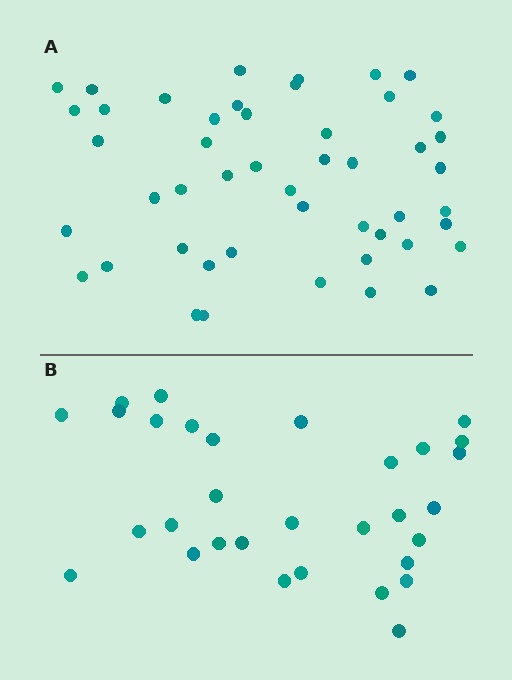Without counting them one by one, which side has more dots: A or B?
Region A (the top region) has more dots.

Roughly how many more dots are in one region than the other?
Region A has approximately 15 more dots than region B.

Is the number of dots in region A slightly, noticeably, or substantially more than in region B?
Region A has substantially more. The ratio is roughly 1.5 to 1.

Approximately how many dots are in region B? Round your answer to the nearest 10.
About 30 dots. (The exact count is 31, which rounds to 30.)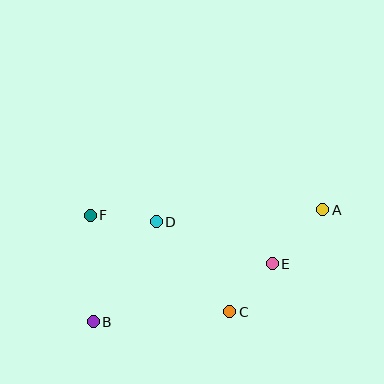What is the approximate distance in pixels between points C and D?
The distance between C and D is approximately 116 pixels.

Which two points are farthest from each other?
Points A and B are farthest from each other.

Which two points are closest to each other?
Points C and E are closest to each other.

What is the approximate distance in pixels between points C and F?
The distance between C and F is approximately 169 pixels.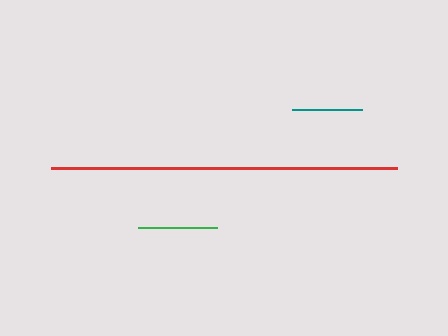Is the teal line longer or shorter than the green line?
The green line is longer than the teal line.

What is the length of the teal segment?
The teal segment is approximately 71 pixels long.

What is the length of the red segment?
The red segment is approximately 346 pixels long.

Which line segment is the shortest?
The teal line is the shortest at approximately 71 pixels.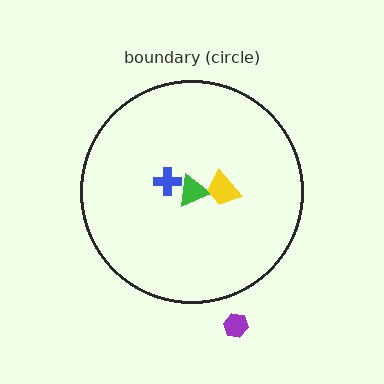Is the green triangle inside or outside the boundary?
Inside.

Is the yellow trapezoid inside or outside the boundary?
Inside.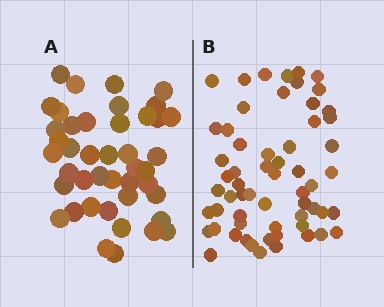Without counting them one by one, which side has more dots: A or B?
Region B (the right region) has more dots.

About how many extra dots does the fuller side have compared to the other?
Region B has approximately 15 more dots than region A.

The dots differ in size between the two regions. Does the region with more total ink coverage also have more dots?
No. Region A has more total ink coverage because its dots are larger, but region B actually contains more individual dots. Total area can be misleading — the number of items is what matters here.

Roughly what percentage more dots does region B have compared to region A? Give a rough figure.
About 40% more.